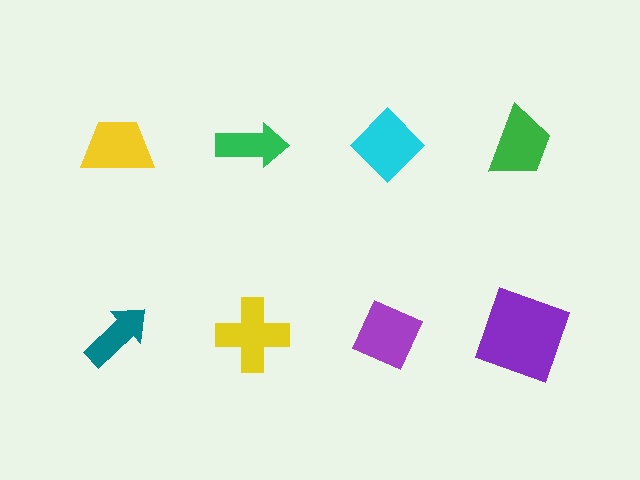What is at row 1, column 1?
A yellow trapezoid.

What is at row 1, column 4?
A green trapezoid.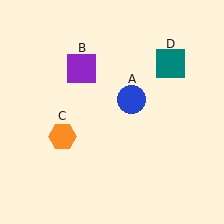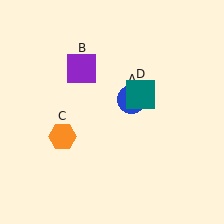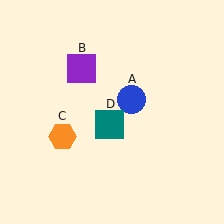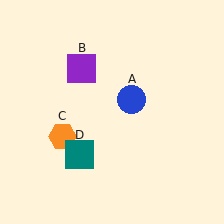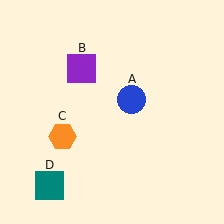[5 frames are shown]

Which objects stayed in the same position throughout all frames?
Blue circle (object A) and purple square (object B) and orange hexagon (object C) remained stationary.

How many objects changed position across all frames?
1 object changed position: teal square (object D).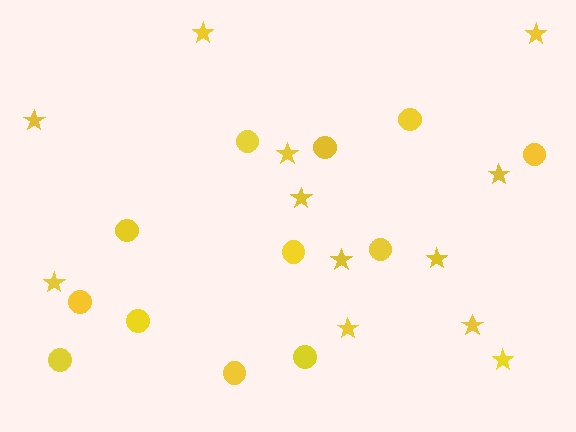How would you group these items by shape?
There are 2 groups: one group of circles (12) and one group of stars (12).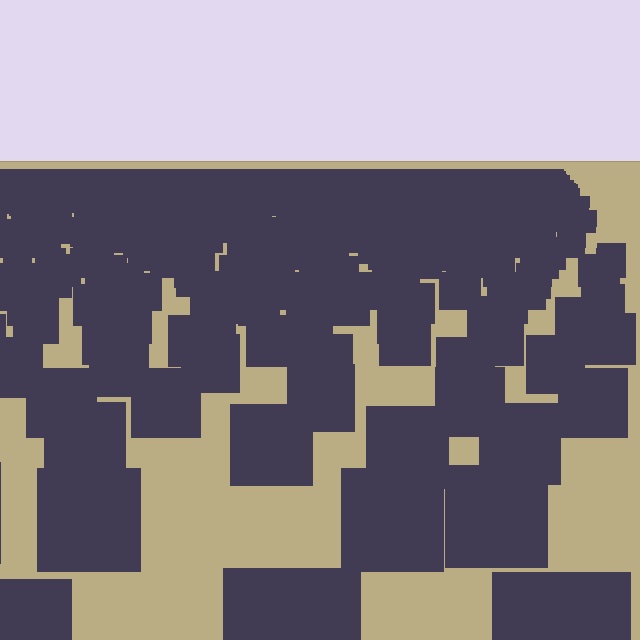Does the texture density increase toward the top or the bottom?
Density increases toward the top.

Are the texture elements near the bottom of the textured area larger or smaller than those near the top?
Larger. Near the bottom, elements are closer to the viewer and appear at a bigger on-screen size.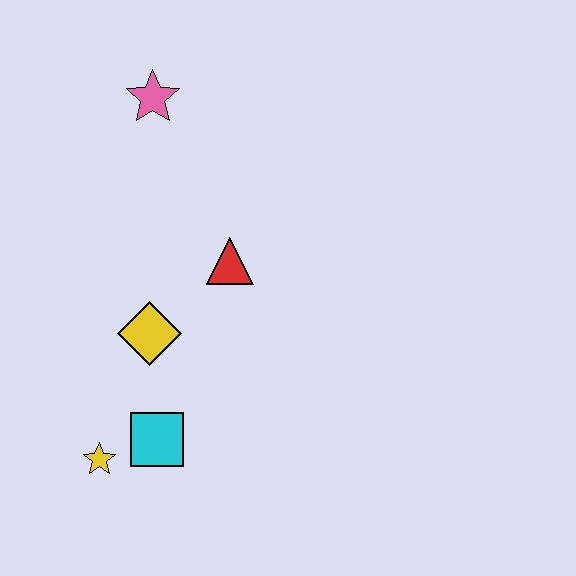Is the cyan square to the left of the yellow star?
No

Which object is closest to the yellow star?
The cyan square is closest to the yellow star.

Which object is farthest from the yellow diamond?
The pink star is farthest from the yellow diamond.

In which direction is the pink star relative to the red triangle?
The pink star is above the red triangle.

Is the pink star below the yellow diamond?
No